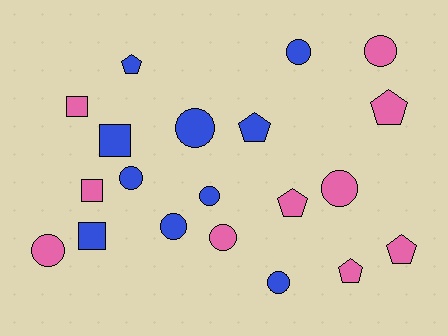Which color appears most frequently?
Pink, with 10 objects.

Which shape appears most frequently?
Circle, with 10 objects.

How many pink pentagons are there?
There are 4 pink pentagons.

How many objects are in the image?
There are 20 objects.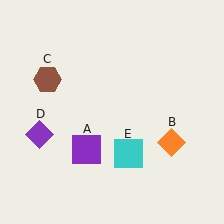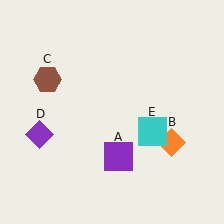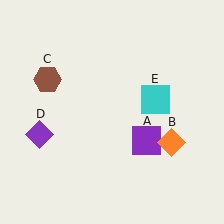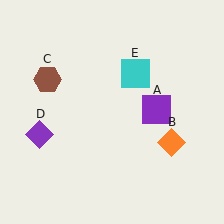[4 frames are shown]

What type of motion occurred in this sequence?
The purple square (object A), cyan square (object E) rotated counterclockwise around the center of the scene.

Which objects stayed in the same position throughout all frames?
Orange diamond (object B) and brown hexagon (object C) and purple diamond (object D) remained stationary.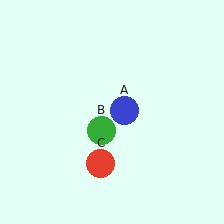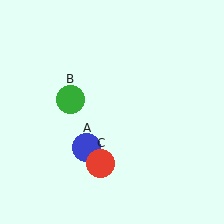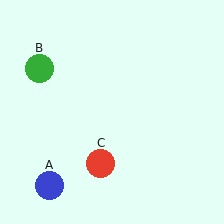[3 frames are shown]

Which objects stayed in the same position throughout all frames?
Red circle (object C) remained stationary.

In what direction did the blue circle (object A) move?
The blue circle (object A) moved down and to the left.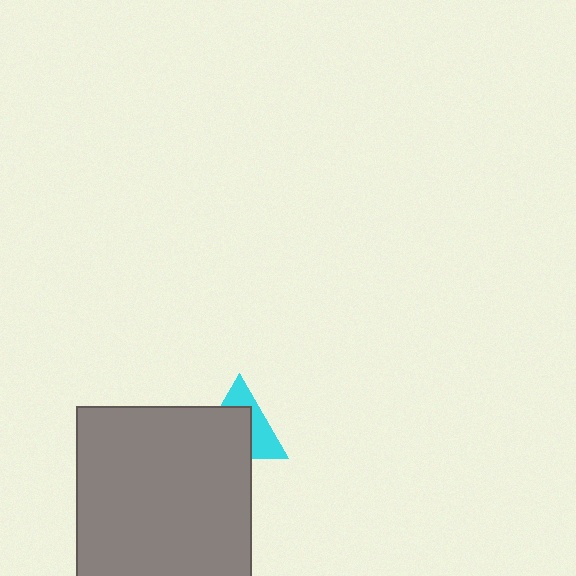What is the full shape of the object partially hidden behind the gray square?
The partially hidden object is a cyan triangle.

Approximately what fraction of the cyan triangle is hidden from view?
Roughly 58% of the cyan triangle is hidden behind the gray square.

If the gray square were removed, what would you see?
You would see the complete cyan triangle.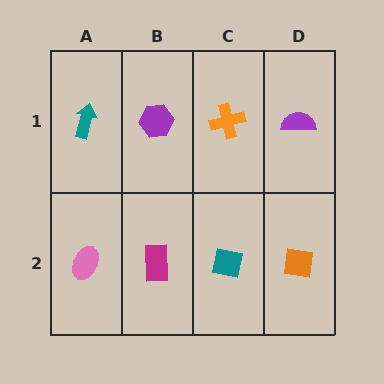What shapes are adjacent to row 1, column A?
A pink ellipse (row 2, column A), a purple hexagon (row 1, column B).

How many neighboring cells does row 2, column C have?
3.